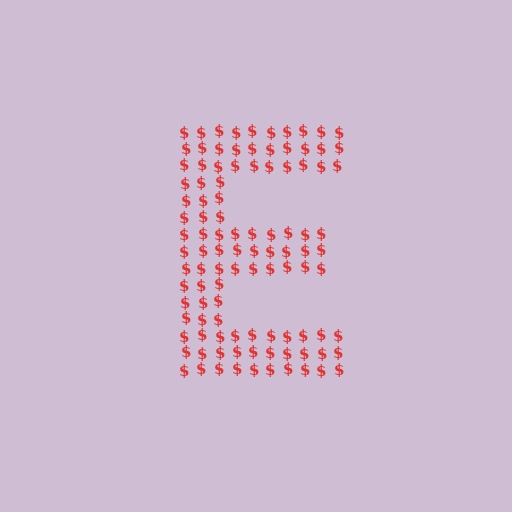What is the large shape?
The large shape is the letter E.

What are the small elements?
The small elements are dollar signs.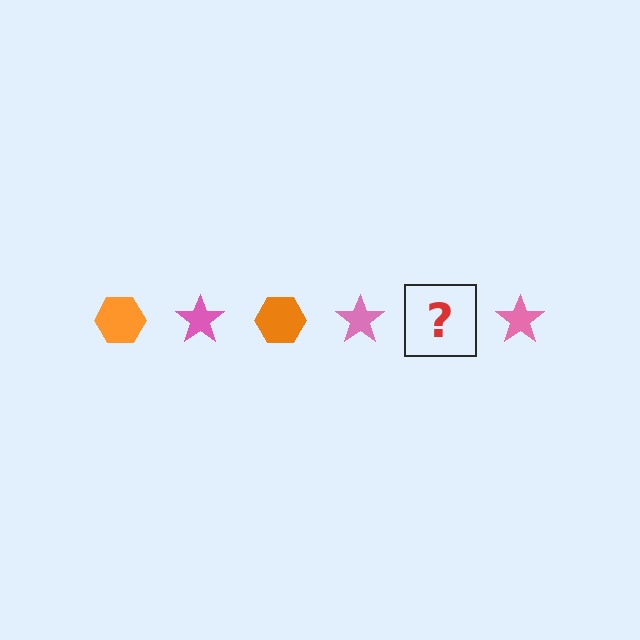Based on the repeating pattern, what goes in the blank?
The blank should be an orange hexagon.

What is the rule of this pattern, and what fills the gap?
The rule is that the pattern alternates between orange hexagon and pink star. The gap should be filled with an orange hexagon.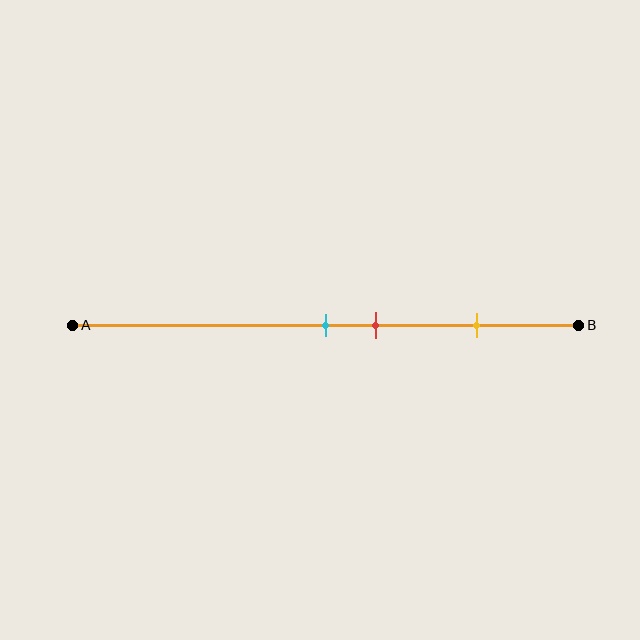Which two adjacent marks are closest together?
The cyan and red marks are the closest adjacent pair.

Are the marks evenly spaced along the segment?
No, the marks are not evenly spaced.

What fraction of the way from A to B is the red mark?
The red mark is approximately 60% (0.6) of the way from A to B.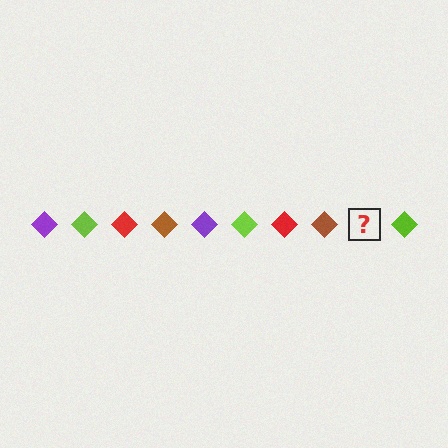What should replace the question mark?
The question mark should be replaced with a purple diamond.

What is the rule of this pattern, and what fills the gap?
The rule is that the pattern cycles through purple, lime, red, brown diamonds. The gap should be filled with a purple diamond.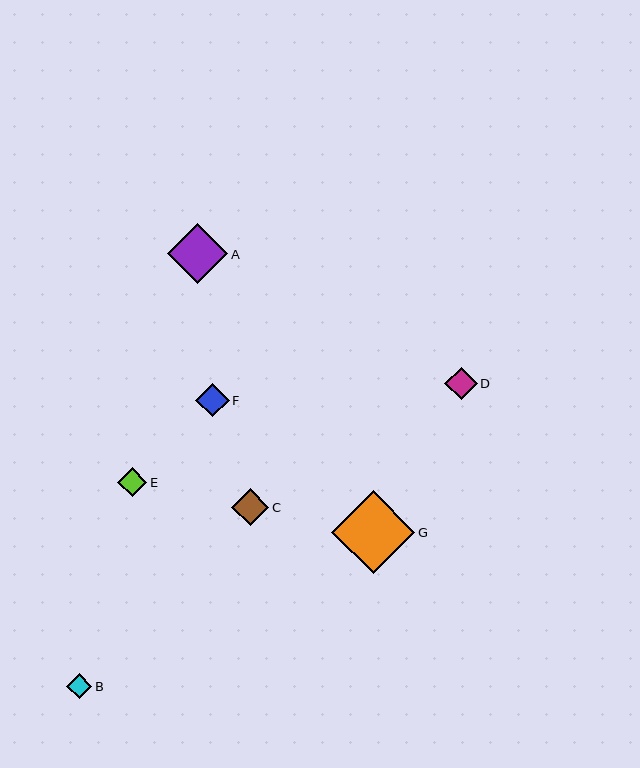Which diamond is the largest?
Diamond G is the largest with a size of approximately 83 pixels.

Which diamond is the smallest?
Diamond B is the smallest with a size of approximately 25 pixels.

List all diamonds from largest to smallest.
From largest to smallest: G, A, C, F, D, E, B.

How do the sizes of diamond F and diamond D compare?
Diamond F and diamond D are approximately the same size.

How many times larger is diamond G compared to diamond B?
Diamond G is approximately 3.3 times the size of diamond B.